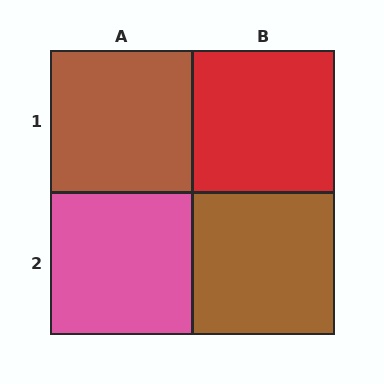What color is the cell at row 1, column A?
Brown.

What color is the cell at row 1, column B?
Red.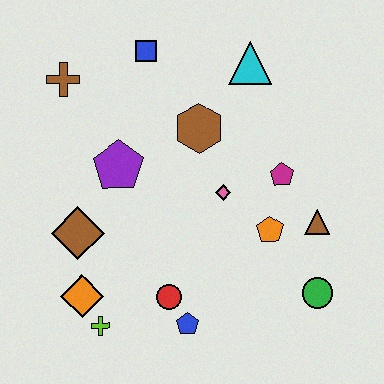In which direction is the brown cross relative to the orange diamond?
The brown cross is above the orange diamond.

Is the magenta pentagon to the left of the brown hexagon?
No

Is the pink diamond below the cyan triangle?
Yes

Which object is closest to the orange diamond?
The lime cross is closest to the orange diamond.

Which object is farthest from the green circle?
The brown cross is farthest from the green circle.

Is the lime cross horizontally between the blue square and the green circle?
No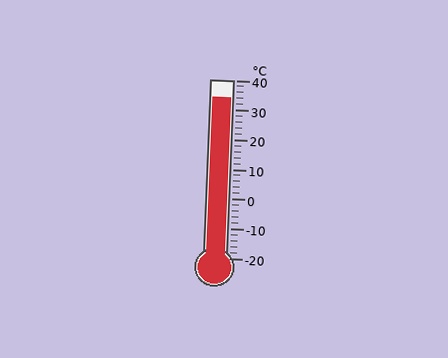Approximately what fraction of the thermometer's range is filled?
The thermometer is filled to approximately 90% of its range.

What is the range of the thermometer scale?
The thermometer scale ranges from -20°C to 40°C.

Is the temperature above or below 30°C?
The temperature is above 30°C.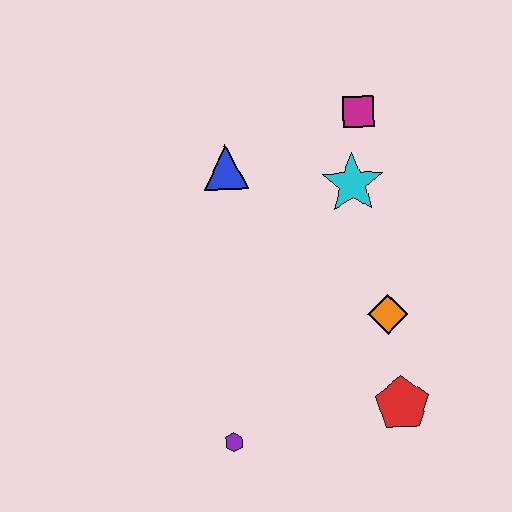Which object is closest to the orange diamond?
The red pentagon is closest to the orange diamond.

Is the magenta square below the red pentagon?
No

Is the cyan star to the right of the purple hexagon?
Yes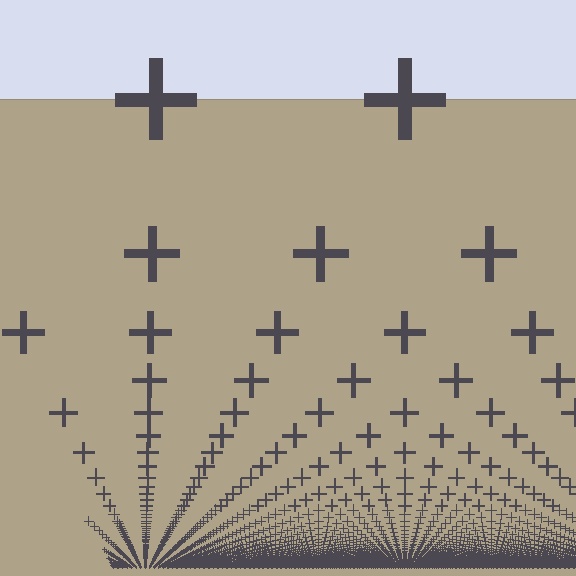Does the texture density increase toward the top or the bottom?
Density increases toward the bottom.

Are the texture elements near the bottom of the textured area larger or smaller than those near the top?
Smaller. The gradient is inverted — elements near the bottom are smaller and denser.